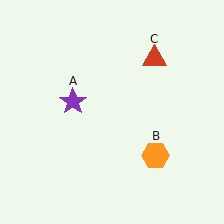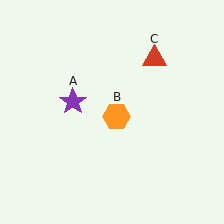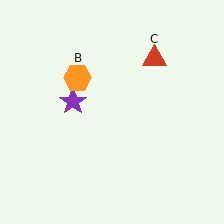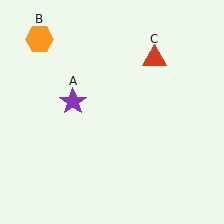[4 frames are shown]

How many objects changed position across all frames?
1 object changed position: orange hexagon (object B).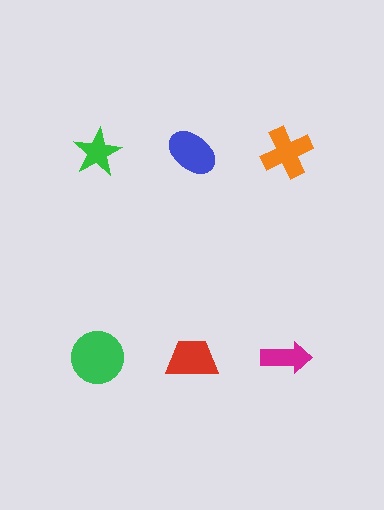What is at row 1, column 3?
An orange cross.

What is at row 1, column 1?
A green star.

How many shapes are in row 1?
3 shapes.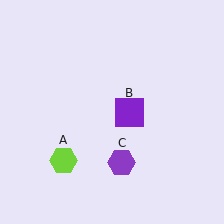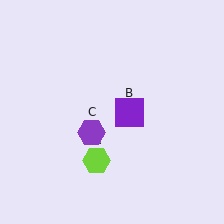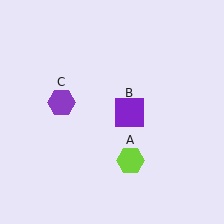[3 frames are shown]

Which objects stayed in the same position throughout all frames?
Purple square (object B) remained stationary.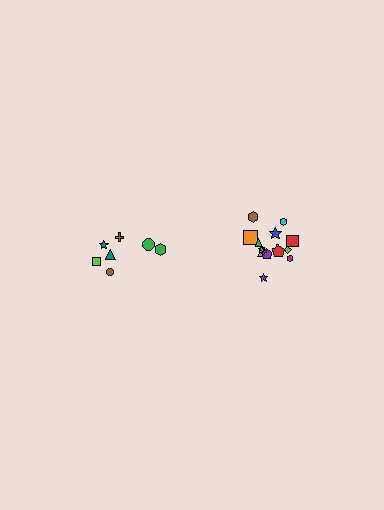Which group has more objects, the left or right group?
The right group.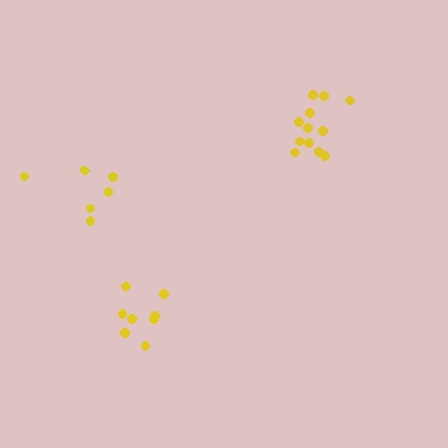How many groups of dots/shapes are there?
There are 3 groups.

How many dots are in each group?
Group 1: 6 dots, Group 2: 12 dots, Group 3: 8 dots (26 total).